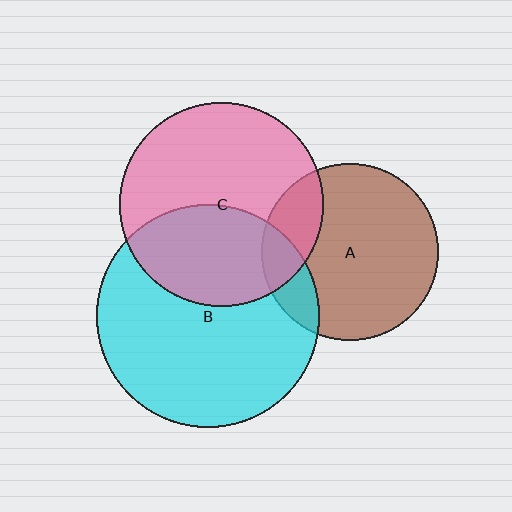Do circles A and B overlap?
Yes.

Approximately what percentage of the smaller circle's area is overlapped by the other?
Approximately 15%.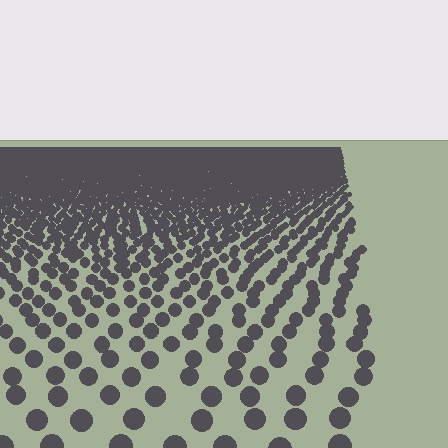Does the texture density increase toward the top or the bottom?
Density increases toward the top.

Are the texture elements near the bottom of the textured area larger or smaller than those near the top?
Larger. Near the bottom, elements are closer to the viewer and appear at a bigger on-screen size.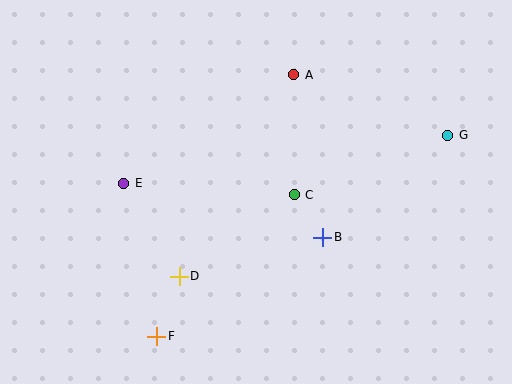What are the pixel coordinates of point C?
Point C is at (294, 195).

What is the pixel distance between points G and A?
The distance between G and A is 166 pixels.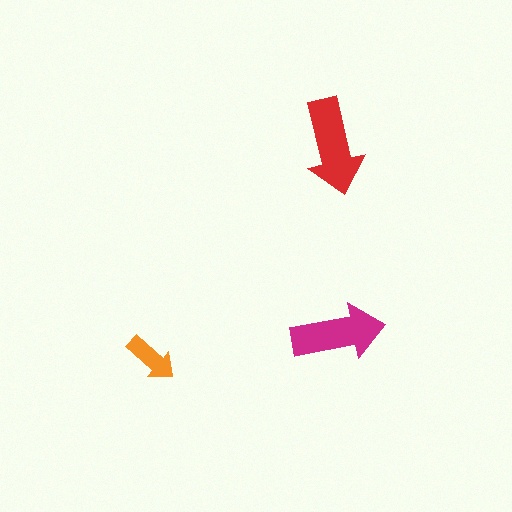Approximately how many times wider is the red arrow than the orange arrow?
About 2 times wider.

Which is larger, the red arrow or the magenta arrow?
The red one.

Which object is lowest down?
The orange arrow is bottommost.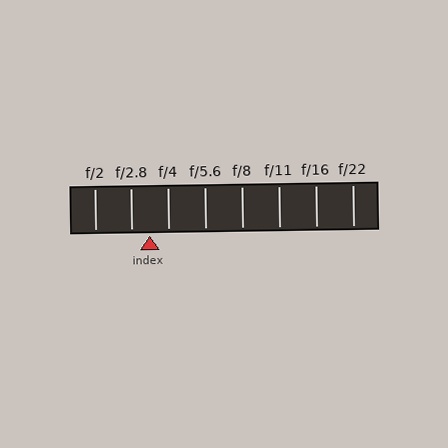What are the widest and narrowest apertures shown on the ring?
The widest aperture shown is f/2 and the narrowest is f/22.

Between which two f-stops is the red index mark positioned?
The index mark is between f/2.8 and f/4.